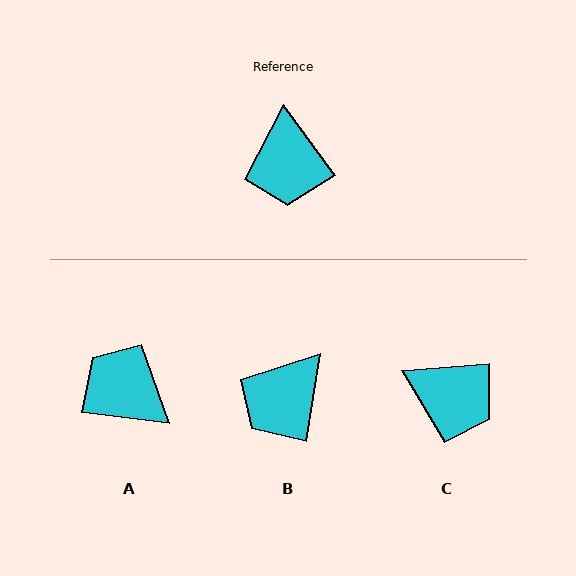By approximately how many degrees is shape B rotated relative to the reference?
Approximately 45 degrees clockwise.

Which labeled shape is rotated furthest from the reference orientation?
A, about 134 degrees away.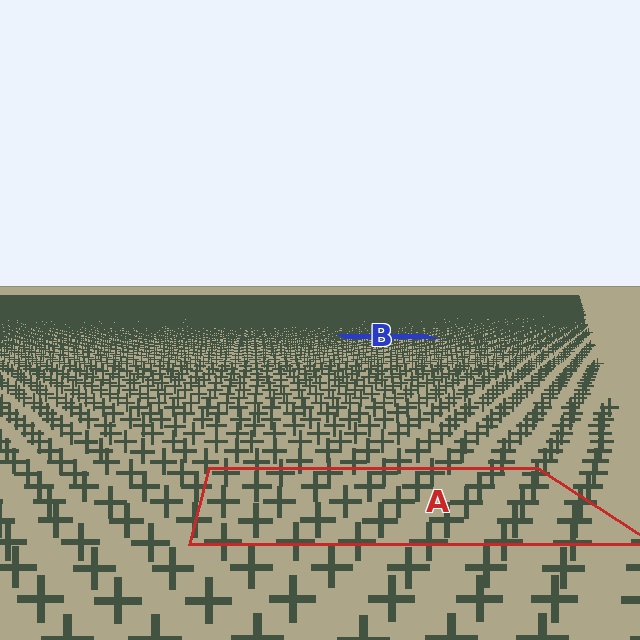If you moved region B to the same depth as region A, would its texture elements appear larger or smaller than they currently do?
They would appear larger. At a closer depth, the same texture elements are projected at a bigger on-screen size.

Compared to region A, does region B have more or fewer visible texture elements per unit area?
Region B has more texture elements per unit area — they are packed more densely because it is farther away.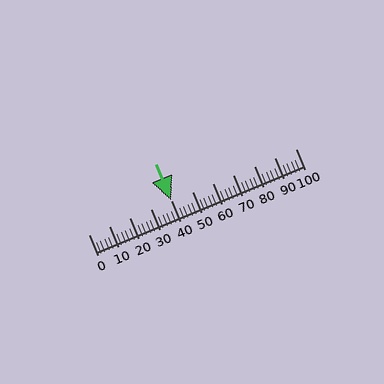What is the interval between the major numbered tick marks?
The major tick marks are spaced 10 units apart.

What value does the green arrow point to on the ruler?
The green arrow points to approximately 40.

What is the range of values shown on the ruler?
The ruler shows values from 0 to 100.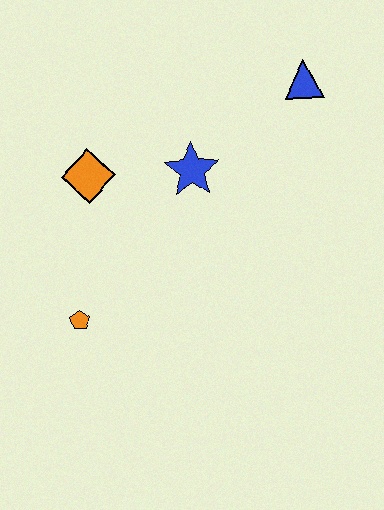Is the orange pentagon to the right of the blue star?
No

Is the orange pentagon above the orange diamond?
No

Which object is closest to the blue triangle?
The blue star is closest to the blue triangle.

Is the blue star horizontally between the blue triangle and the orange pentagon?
Yes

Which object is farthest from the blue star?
The orange pentagon is farthest from the blue star.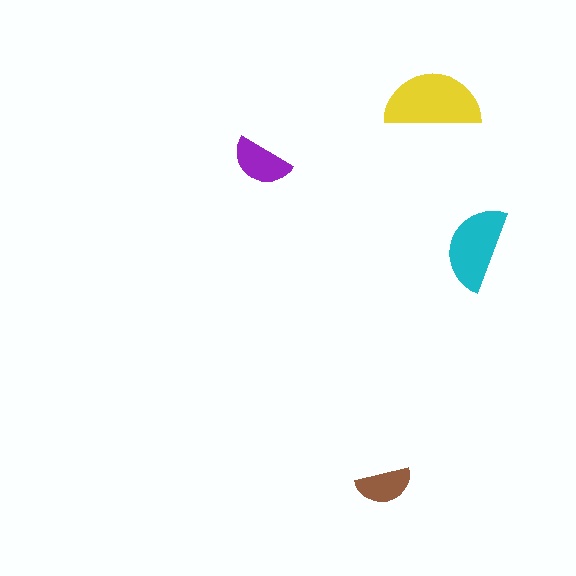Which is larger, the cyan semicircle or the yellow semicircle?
The yellow one.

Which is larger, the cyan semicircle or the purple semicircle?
The cyan one.